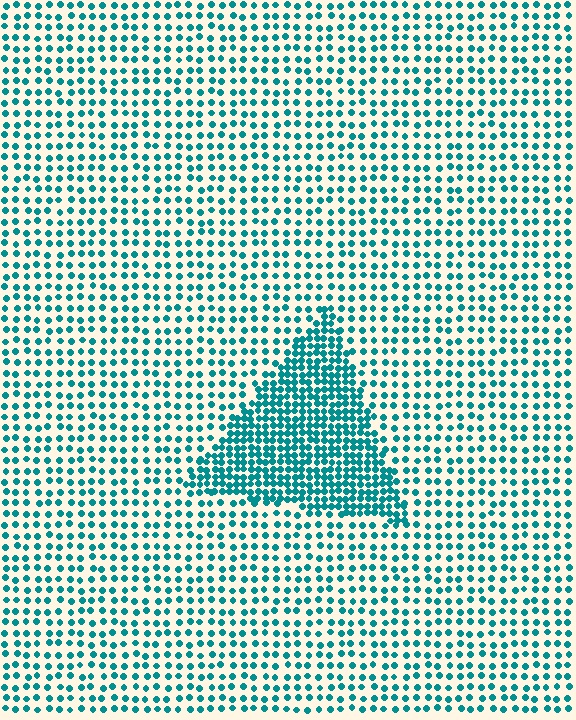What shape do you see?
I see a triangle.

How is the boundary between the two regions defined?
The boundary is defined by a change in element density (approximately 2.2x ratio). All elements are the same color, size, and shape.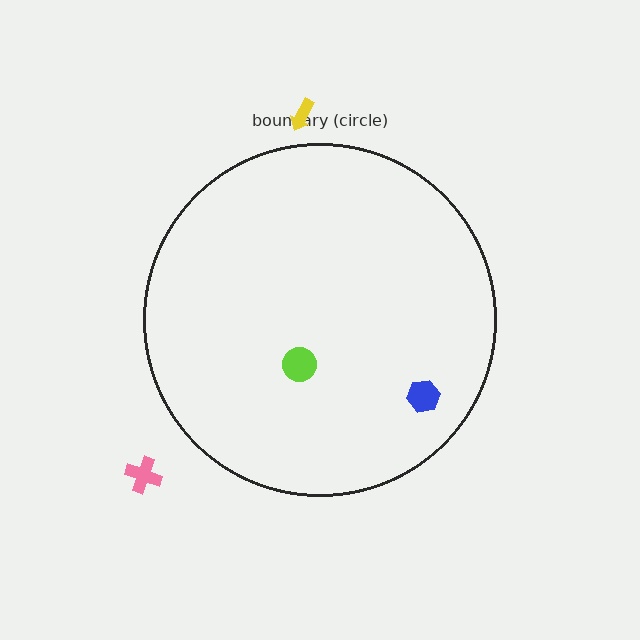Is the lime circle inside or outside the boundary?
Inside.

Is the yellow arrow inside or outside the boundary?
Outside.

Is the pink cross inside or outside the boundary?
Outside.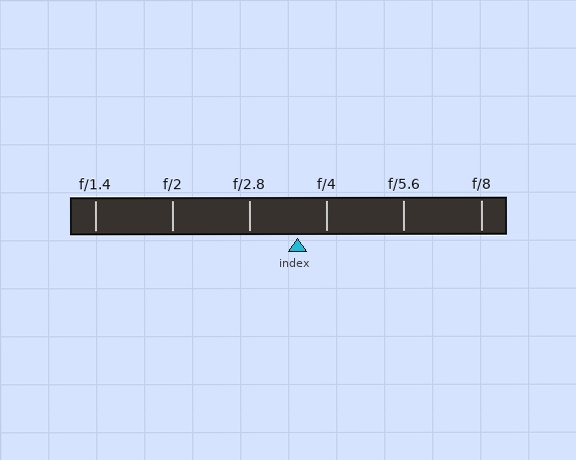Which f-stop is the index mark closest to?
The index mark is closest to f/4.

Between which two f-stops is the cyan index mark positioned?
The index mark is between f/2.8 and f/4.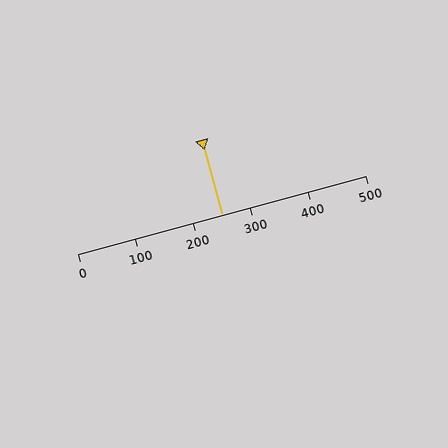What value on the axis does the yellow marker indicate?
The marker indicates approximately 250.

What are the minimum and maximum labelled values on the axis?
The axis runs from 0 to 500.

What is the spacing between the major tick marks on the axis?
The major ticks are spaced 100 apart.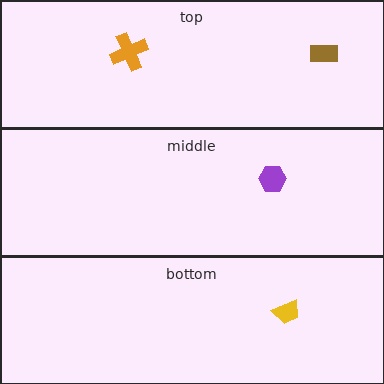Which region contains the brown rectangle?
The top region.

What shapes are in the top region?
The orange cross, the brown rectangle.